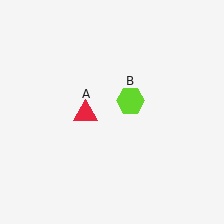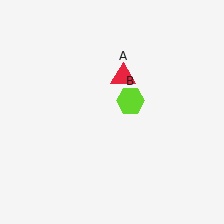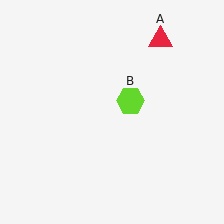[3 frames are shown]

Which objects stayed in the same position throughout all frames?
Lime hexagon (object B) remained stationary.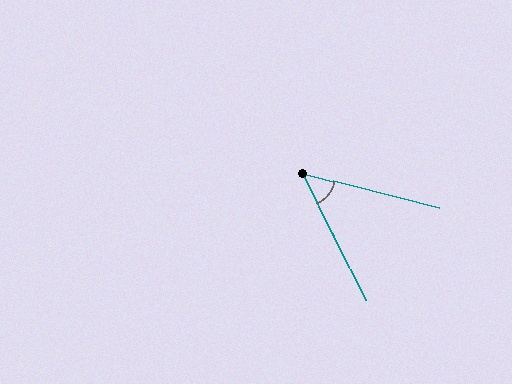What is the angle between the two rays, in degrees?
Approximately 50 degrees.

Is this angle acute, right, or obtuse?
It is acute.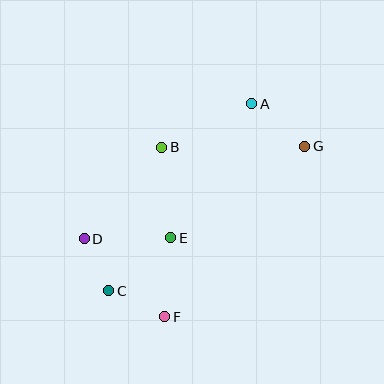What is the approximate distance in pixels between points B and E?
The distance between B and E is approximately 91 pixels.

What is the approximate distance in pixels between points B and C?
The distance between B and C is approximately 153 pixels.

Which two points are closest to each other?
Points C and D are closest to each other.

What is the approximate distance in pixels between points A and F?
The distance between A and F is approximately 230 pixels.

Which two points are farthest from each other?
Points C and G are farthest from each other.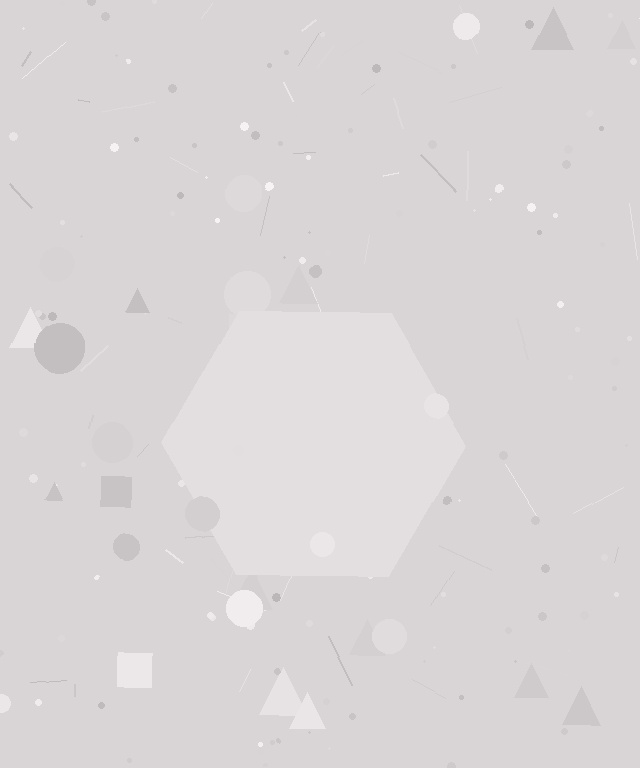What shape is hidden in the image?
A hexagon is hidden in the image.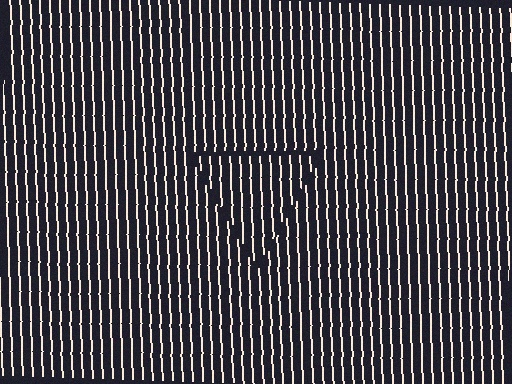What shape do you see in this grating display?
An illusory triangle. The interior of the shape contains the same grating, shifted by half a period — the contour is defined by the phase discontinuity where line-ends from the inner and outer gratings abut.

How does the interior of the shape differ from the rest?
The interior of the shape contains the same grating, shifted by half a period — the contour is defined by the phase discontinuity where line-ends from the inner and outer gratings abut.